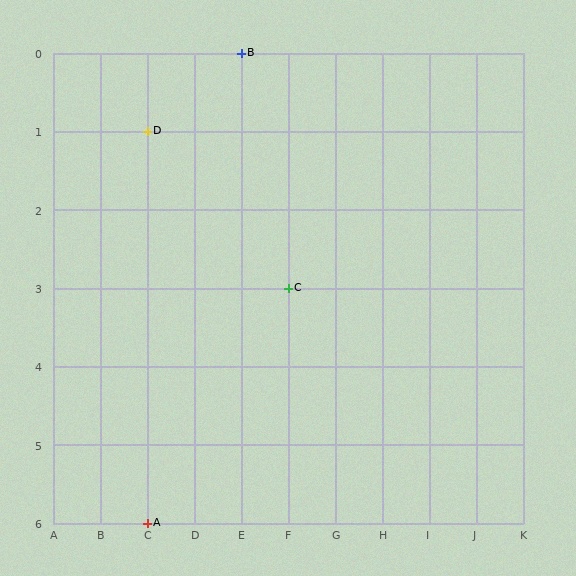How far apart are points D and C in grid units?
Points D and C are 3 columns and 2 rows apart (about 3.6 grid units diagonally).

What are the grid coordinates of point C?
Point C is at grid coordinates (F, 3).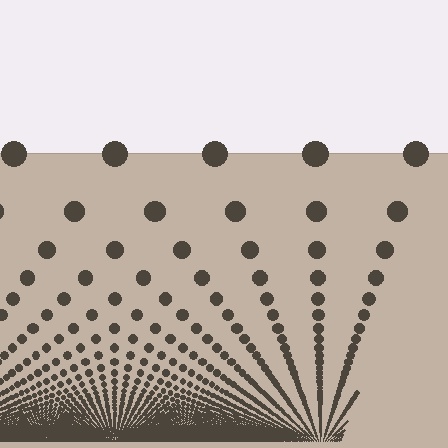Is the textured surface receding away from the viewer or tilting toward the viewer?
The surface appears to tilt toward the viewer. Texture elements get larger and sparser toward the top.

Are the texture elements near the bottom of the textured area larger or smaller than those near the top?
Smaller. The gradient is inverted — elements near the bottom are smaller and denser.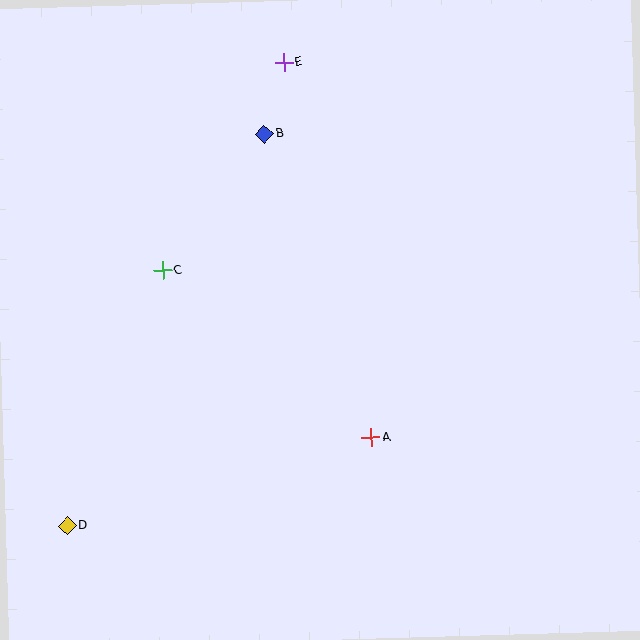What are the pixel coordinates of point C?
Point C is at (163, 270).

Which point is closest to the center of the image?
Point A at (371, 437) is closest to the center.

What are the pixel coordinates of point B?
Point B is at (264, 134).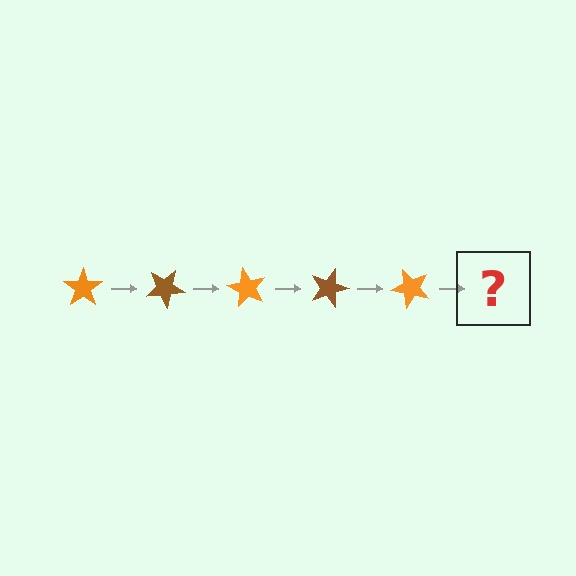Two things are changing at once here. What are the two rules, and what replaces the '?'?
The two rules are that it rotates 30 degrees each step and the color cycles through orange and brown. The '?' should be a brown star, rotated 150 degrees from the start.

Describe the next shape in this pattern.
It should be a brown star, rotated 150 degrees from the start.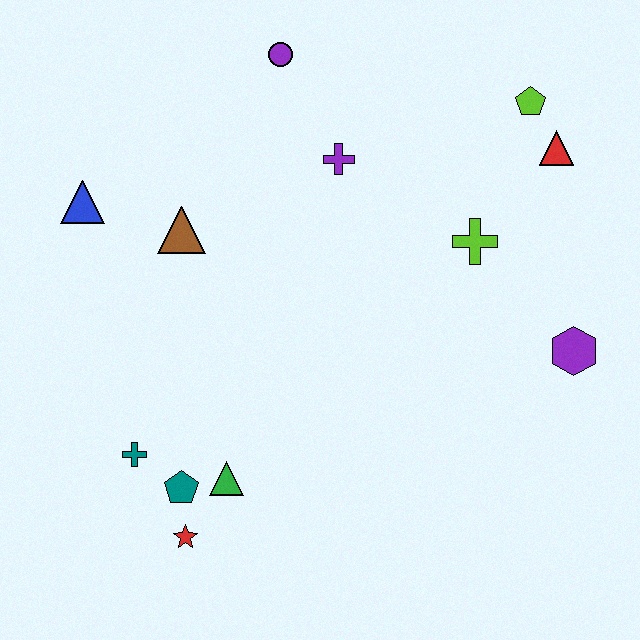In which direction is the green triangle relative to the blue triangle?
The green triangle is below the blue triangle.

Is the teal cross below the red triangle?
Yes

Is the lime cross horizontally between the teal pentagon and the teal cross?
No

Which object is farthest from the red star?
The lime pentagon is farthest from the red star.